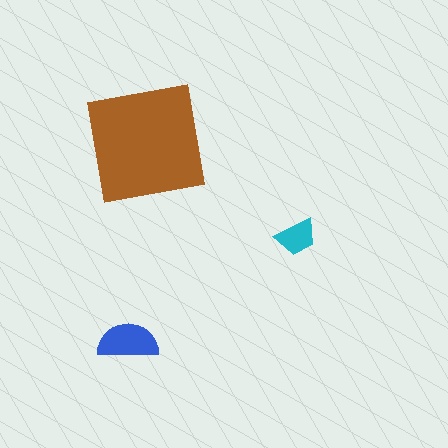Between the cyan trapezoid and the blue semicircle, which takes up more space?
The blue semicircle.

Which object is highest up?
The brown square is topmost.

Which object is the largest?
The brown square.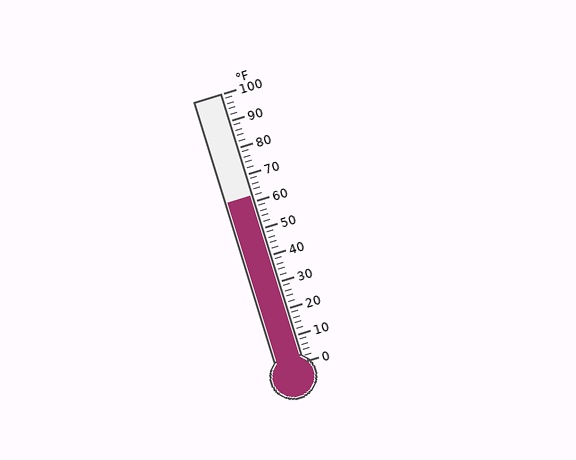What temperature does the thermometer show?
The thermometer shows approximately 62°F.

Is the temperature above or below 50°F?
The temperature is above 50°F.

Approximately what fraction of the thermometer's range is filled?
The thermometer is filled to approximately 60% of its range.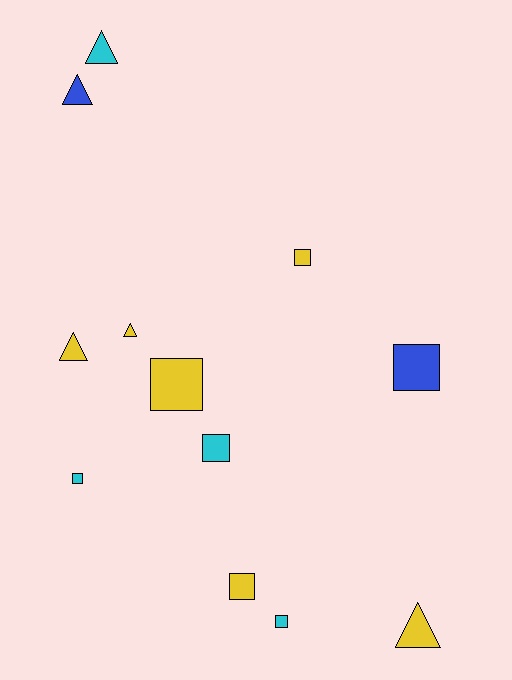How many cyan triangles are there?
There is 1 cyan triangle.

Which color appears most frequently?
Yellow, with 6 objects.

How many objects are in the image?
There are 12 objects.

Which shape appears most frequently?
Square, with 7 objects.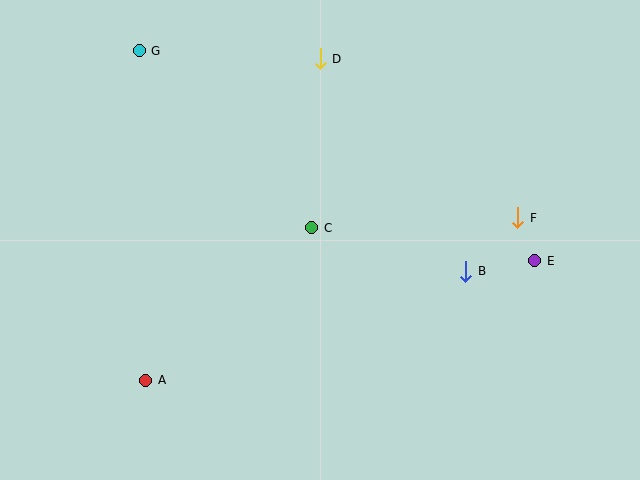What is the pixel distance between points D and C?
The distance between D and C is 169 pixels.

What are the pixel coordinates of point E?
Point E is at (535, 261).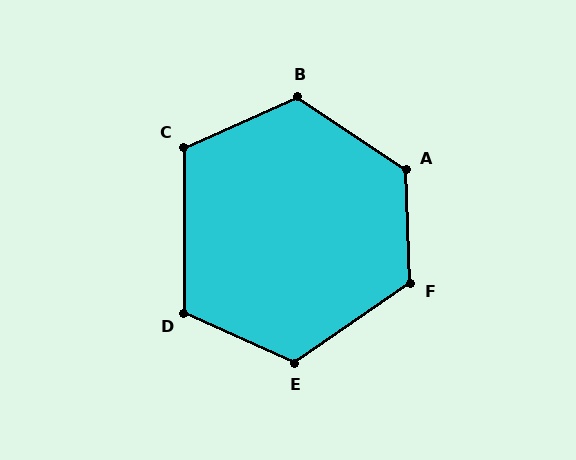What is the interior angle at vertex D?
Approximately 114 degrees (obtuse).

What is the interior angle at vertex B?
Approximately 123 degrees (obtuse).